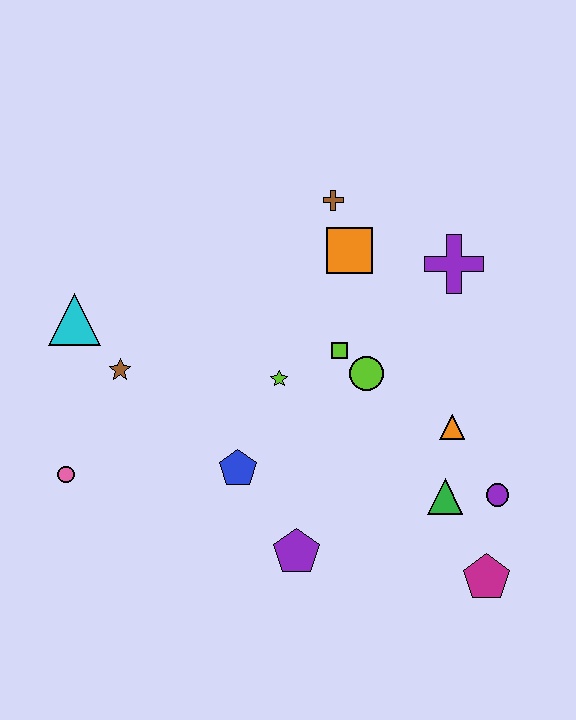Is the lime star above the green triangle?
Yes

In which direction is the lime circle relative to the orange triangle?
The lime circle is to the left of the orange triangle.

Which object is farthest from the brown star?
The magenta pentagon is farthest from the brown star.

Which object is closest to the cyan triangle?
The brown star is closest to the cyan triangle.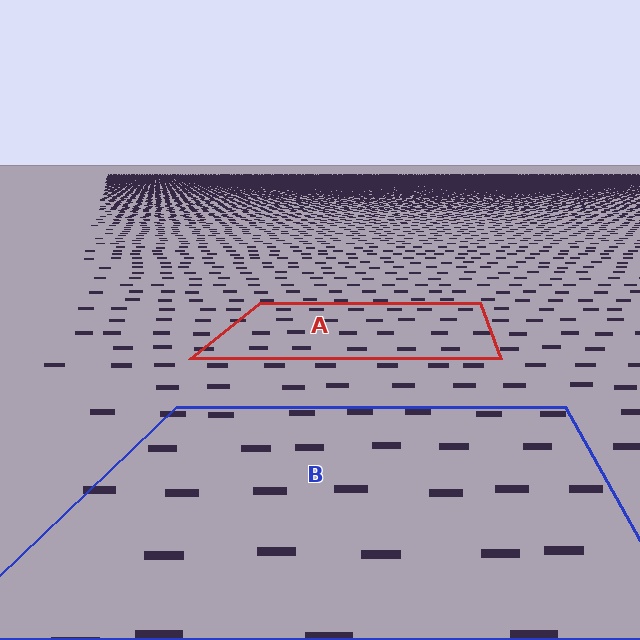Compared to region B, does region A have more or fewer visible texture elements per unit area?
Region A has more texture elements per unit area — they are packed more densely because it is farther away.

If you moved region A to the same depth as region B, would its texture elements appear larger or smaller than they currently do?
They would appear larger. At a closer depth, the same texture elements are projected at a bigger on-screen size.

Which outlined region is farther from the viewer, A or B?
Region A is farther from the viewer — the texture elements inside it appear smaller and more densely packed.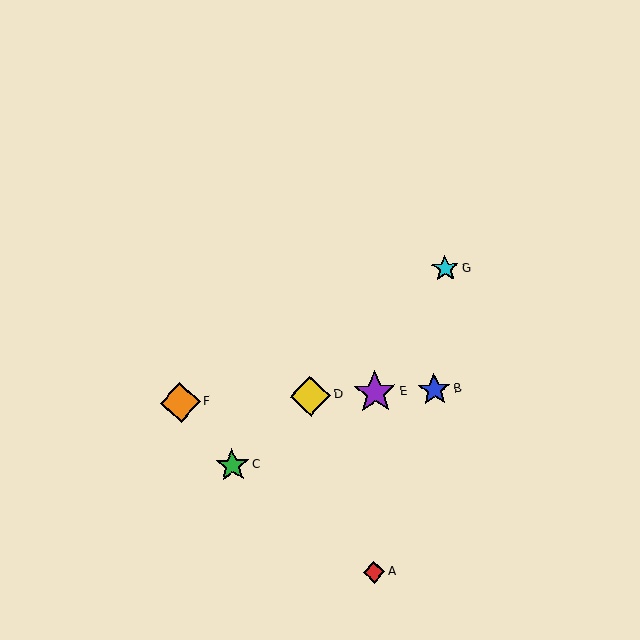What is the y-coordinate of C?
Object C is at y≈466.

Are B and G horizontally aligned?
No, B is at y≈390 and G is at y≈269.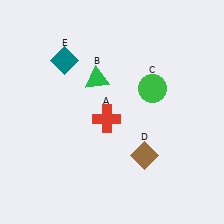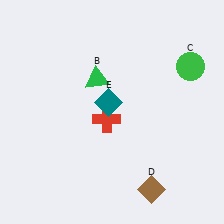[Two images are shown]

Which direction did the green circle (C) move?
The green circle (C) moved right.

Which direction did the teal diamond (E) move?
The teal diamond (E) moved right.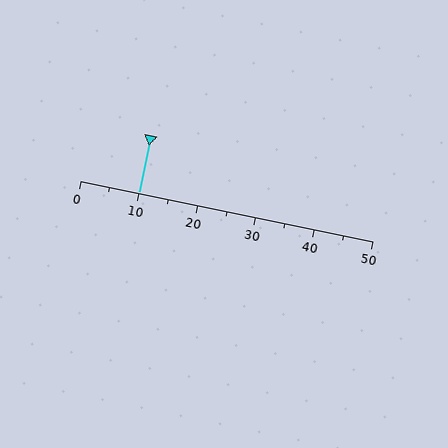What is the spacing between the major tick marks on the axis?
The major ticks are spaced 10 apart.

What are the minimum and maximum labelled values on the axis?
The axis runs from 0 to 50.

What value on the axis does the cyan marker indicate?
The marker indicates approximately 10.